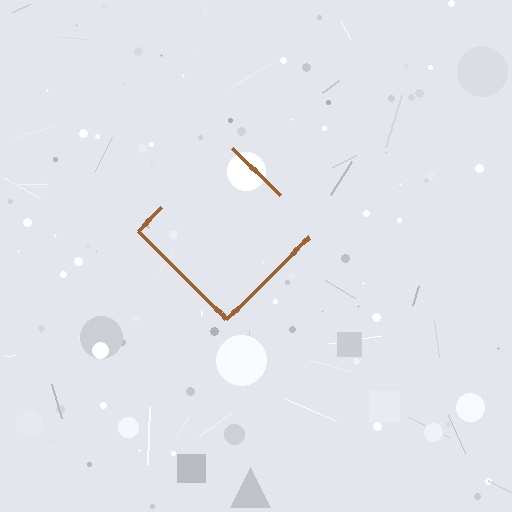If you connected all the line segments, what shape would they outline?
They would outline a diamond.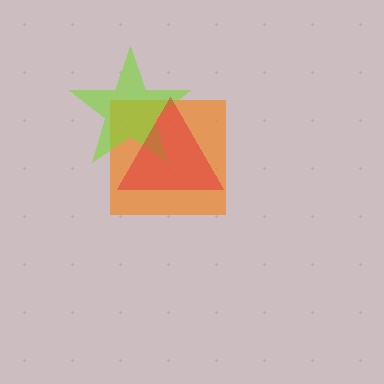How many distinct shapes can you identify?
There are 3 distinct shapes: an orange square, a lime star, a red triangle.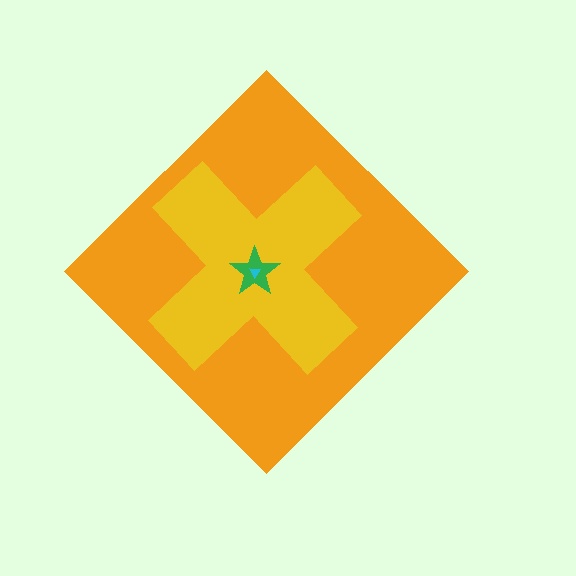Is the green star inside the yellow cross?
Yes.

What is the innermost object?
The cyan triangle.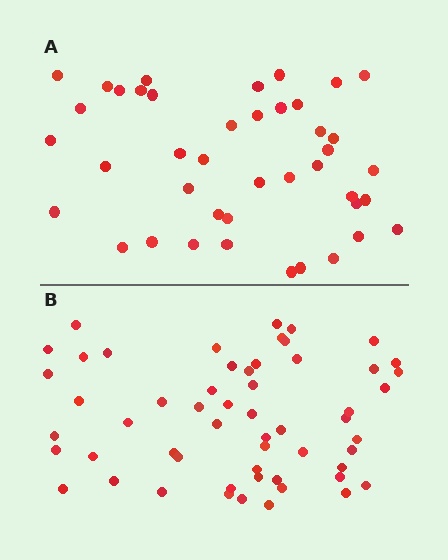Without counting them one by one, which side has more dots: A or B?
Region B (the bottom region) has more dots.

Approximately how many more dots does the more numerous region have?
Region B has approximately 15 more dots than region A.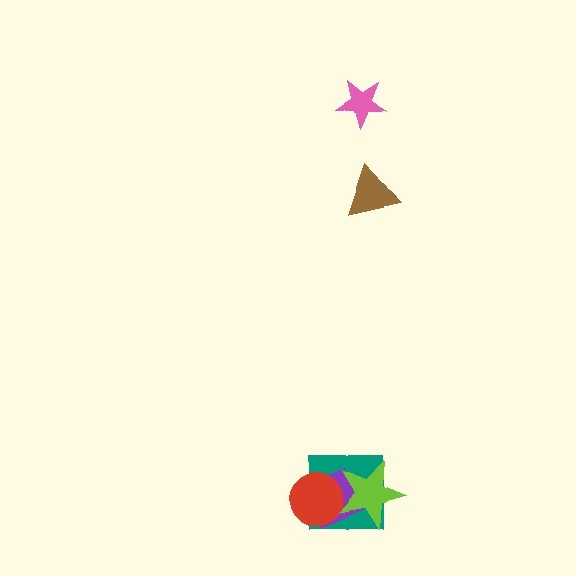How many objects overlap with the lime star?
3 objects overlap with the lime star.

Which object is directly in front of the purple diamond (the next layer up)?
The red circle is directly in front of the purple diamond.